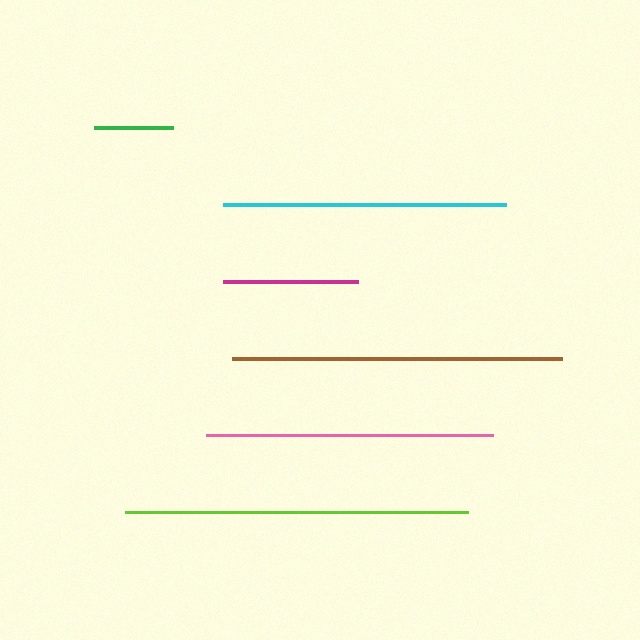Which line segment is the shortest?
The green line is the shortest at approximately 79 pixels.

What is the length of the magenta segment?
The magenta segment is approximately 135 pixels long.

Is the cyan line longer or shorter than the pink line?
The pink line is longer than the cyan line.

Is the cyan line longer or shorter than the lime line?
The lime line is longer than the cyan line.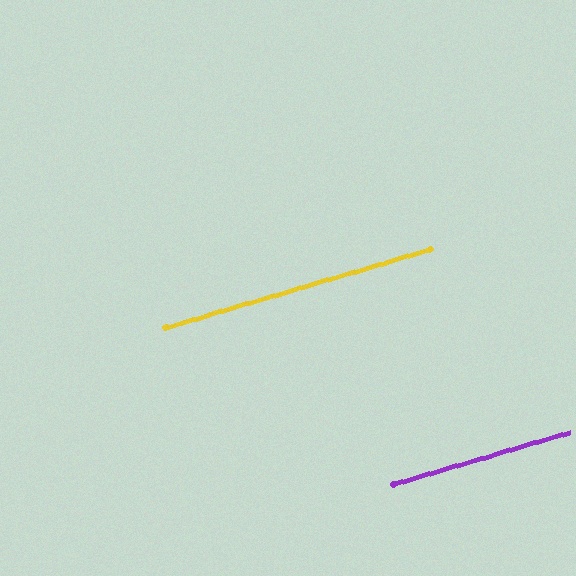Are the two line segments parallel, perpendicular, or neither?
Parallel — their directions differ by only 0.4°.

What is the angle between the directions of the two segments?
Approximately 0 degrees.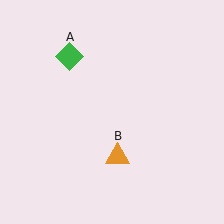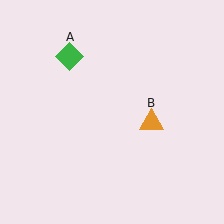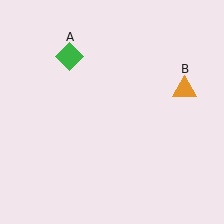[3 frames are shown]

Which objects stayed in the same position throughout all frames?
Green diamond (object A) remained stationary.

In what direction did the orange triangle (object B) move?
The orange triangle (object B) moved up and to the right.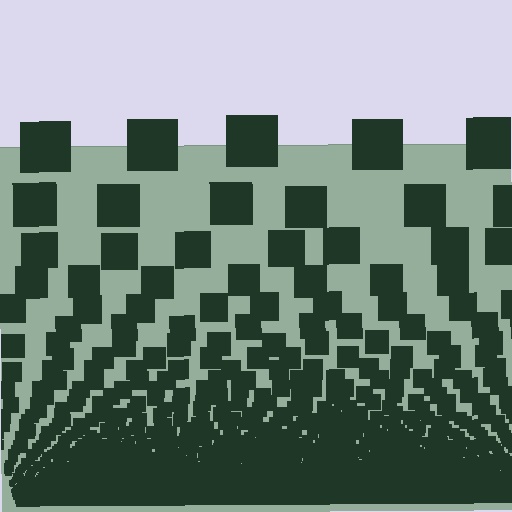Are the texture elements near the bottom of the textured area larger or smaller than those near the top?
Smaller. The gradient is inverted — elements near the bottom are smaller and denser.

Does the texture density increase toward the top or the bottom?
Density increases toward the bottom.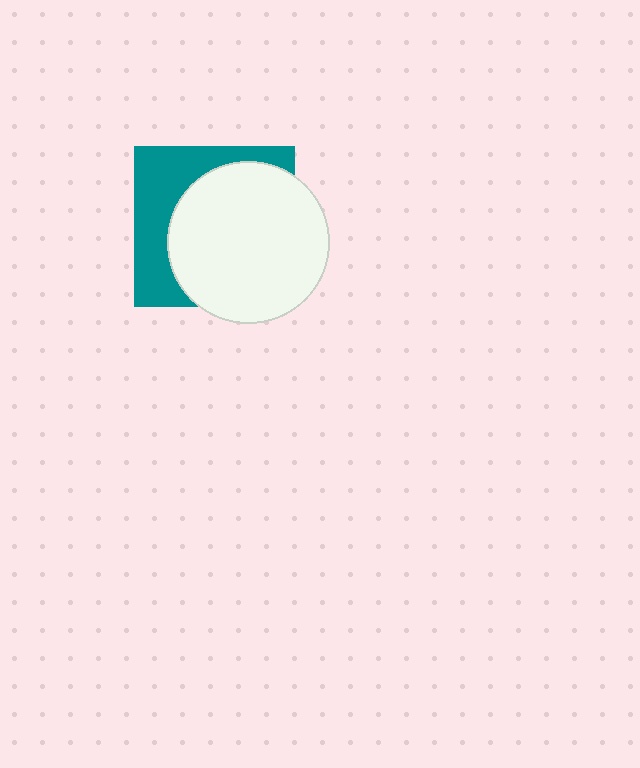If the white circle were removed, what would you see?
You would see the complete teal square.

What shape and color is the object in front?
The object in front is a white circle.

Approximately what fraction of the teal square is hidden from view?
Roughly 63% of the teal square is hidden behind the white circle.